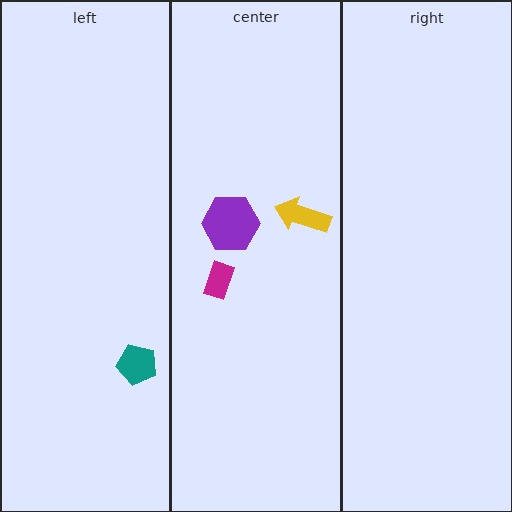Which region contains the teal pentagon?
The left region.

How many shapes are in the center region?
3.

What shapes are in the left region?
The teal pentagon.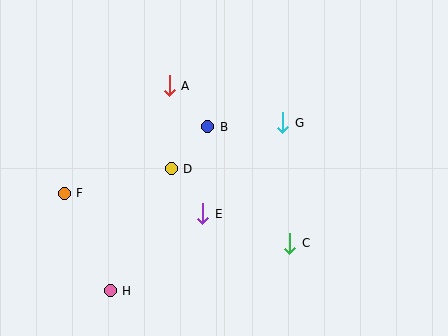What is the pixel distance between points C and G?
The distance between C and G is 121 pixels.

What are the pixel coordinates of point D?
Point D is at (171, 169).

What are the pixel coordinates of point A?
Point A is at (169, 86).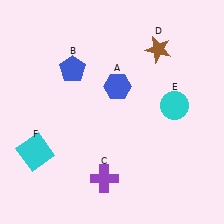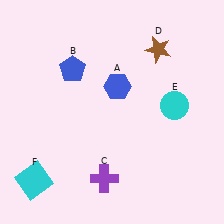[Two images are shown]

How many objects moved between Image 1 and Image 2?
1 object moved between the two images.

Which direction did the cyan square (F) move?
The cyan square (F) moved down.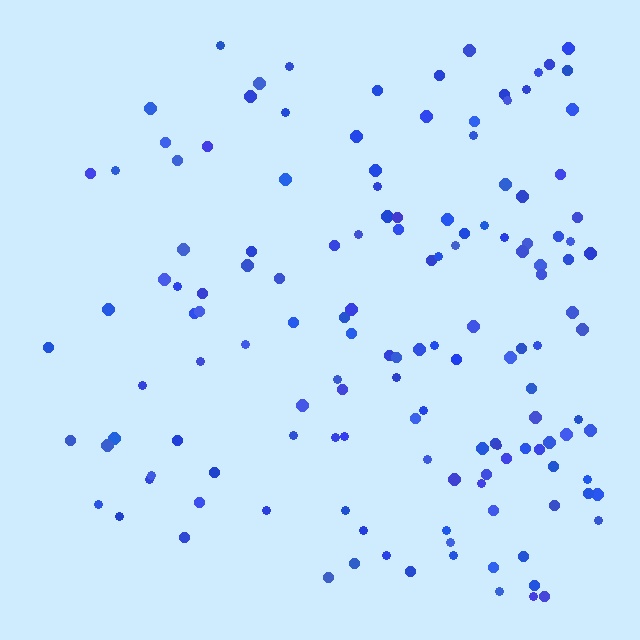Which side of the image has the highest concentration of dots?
The right.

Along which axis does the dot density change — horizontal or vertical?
Horizontal.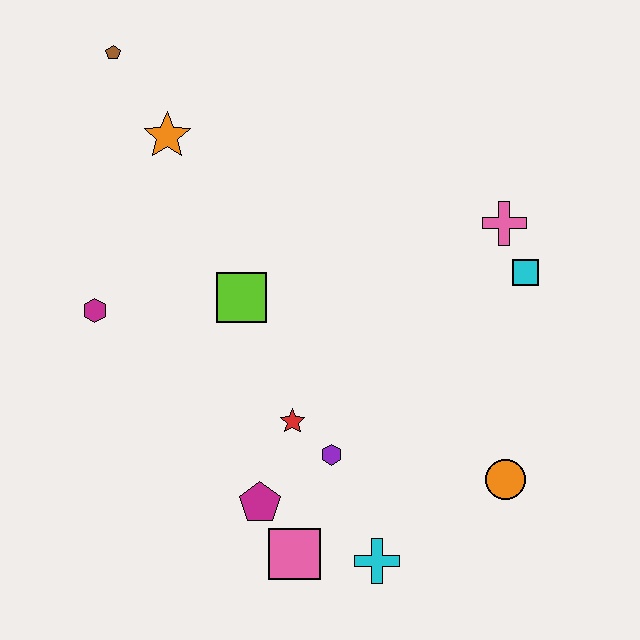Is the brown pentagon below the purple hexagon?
No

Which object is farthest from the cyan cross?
The brown pentagon is farthest from the cyan cross.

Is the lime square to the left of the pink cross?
Yes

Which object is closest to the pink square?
The magenta pentagon is closest to the pink square.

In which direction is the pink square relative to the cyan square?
The pink square is below the cyan square.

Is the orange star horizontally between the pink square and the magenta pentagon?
No